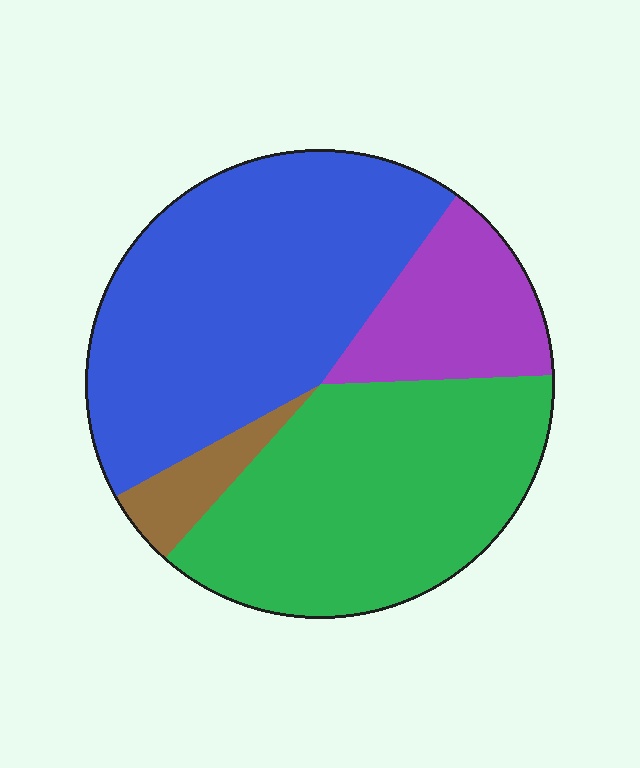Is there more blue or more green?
Blue.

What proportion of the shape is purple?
Purple covers about 15% of the shape.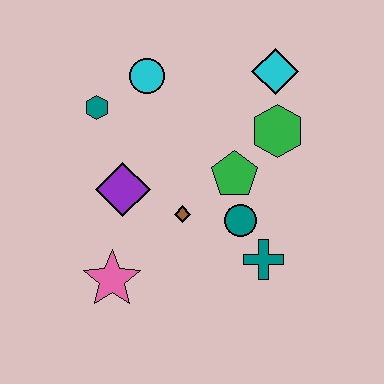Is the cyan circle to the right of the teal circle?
No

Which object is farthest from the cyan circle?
The teal cross is farthest from the cyan circle.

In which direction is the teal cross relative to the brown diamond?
The teal cross is to the right of the brown diamond.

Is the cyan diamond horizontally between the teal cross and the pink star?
No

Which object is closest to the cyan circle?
The teal hexagon is closest to the cyan circle.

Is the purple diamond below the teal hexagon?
Yes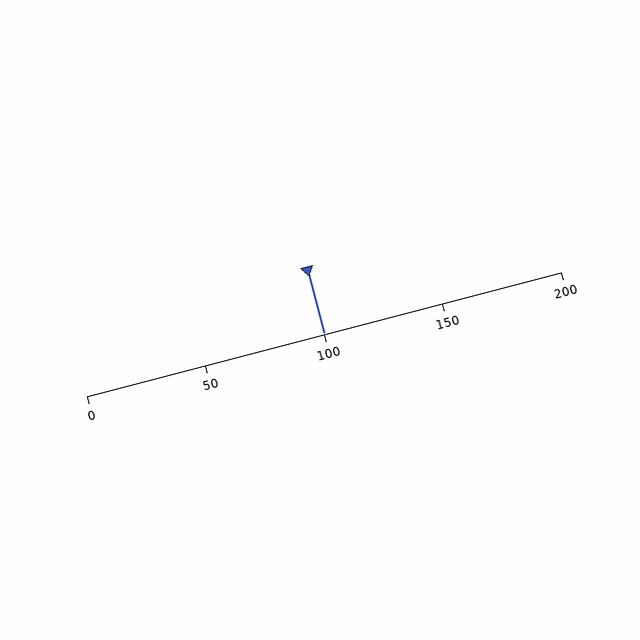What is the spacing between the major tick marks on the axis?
The major ticks are spaced 50 apart.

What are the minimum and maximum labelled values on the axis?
The axis runs from 0 to 200.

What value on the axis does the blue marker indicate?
The marker indicates approximately 100.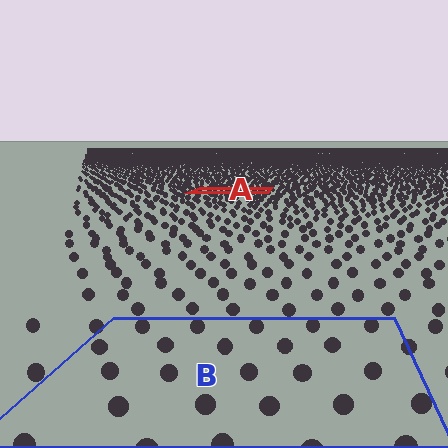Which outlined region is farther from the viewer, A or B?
Region A is farther from the viewer — the texture elements inside it appear smaller and more densely packed.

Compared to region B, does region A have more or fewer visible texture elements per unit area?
Region A has more texture elements per unit area — they are packed more densely because it is farther away.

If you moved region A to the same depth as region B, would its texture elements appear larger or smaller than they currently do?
They would appear larger. At a closer depth, the same texture elements are projected at a bigger on-screen size.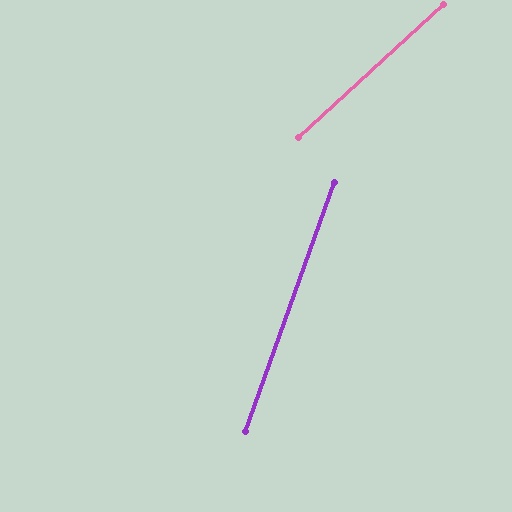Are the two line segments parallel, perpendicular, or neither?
Neither parallel nor perpendicular — they differ by about 28°.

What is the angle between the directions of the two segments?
Approximately 28 degrees.